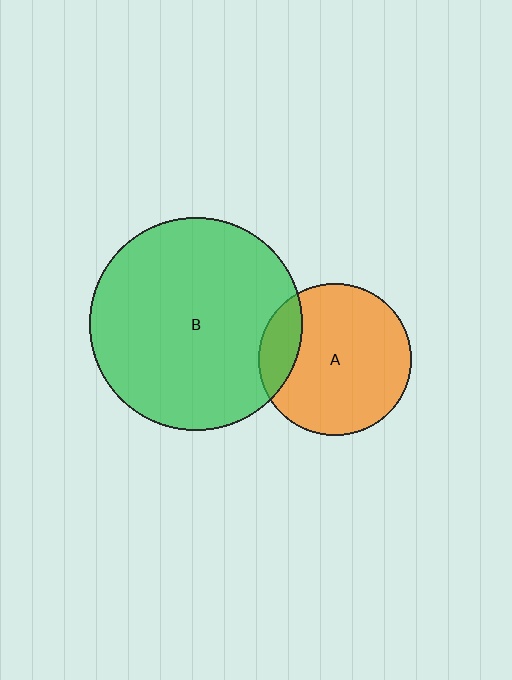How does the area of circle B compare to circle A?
Approximately 2.0 times.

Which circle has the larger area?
Circle B (green).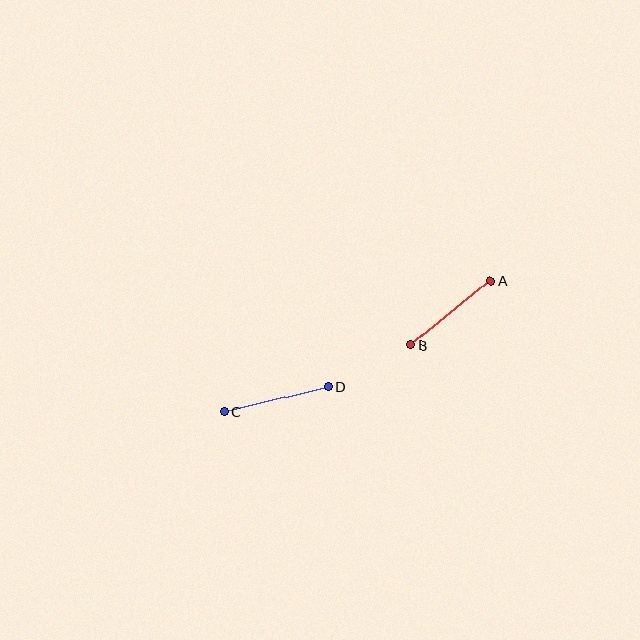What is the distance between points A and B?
The distance is approximately 102 pixels.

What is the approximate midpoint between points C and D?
The midpoint is at approximately (276, 399) pixels.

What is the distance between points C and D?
The distance is approximately 108 pixels.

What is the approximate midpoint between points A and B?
The midpoint is at approximately (450, 313) pixels.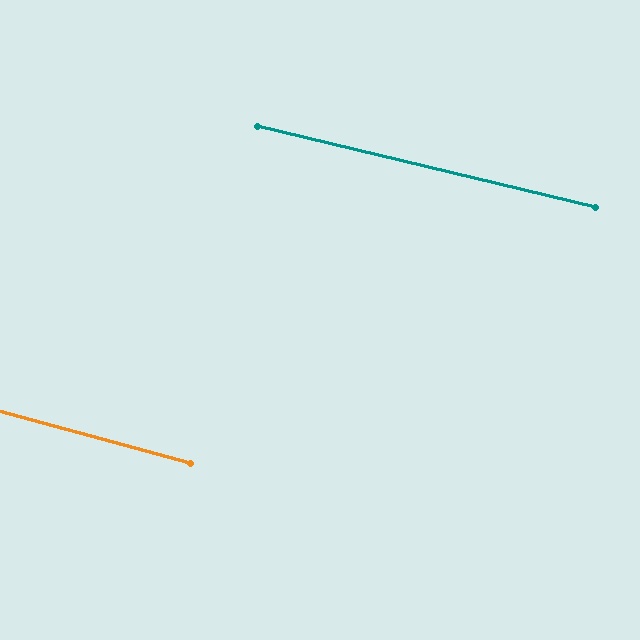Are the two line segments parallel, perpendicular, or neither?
Parallel — their directions differ by only 1.8°.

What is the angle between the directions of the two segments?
Approximately 2 degrees.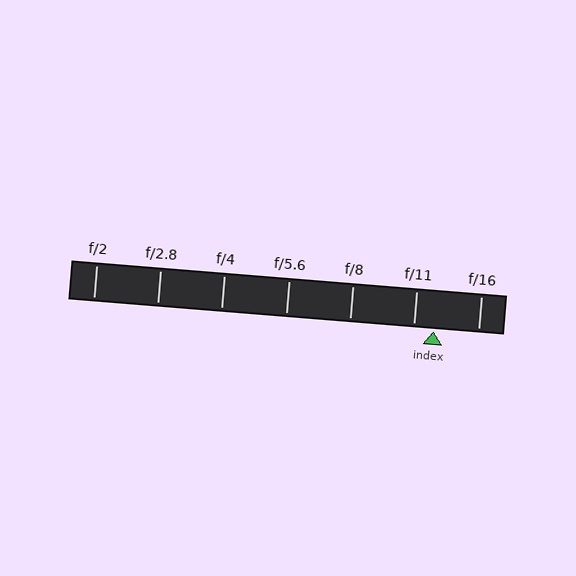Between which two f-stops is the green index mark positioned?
The index mark is between f/11 and f/16.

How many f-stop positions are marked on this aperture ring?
There are 7 f-stop positions marked.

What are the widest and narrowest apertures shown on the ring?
The widest aperture shown is f/2 and the narrowest is f/16.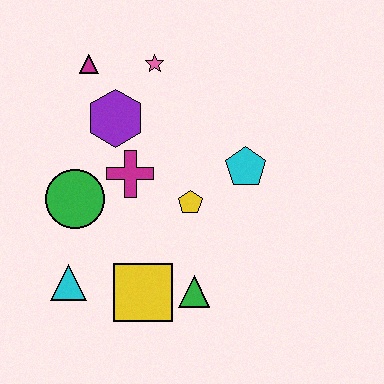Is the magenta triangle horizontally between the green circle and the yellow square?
Yes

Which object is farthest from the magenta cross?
The green triangle is farthest from the magenta cross.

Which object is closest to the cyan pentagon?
The yellow pentagon is closest to the cyan pentagon.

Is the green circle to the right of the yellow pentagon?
No